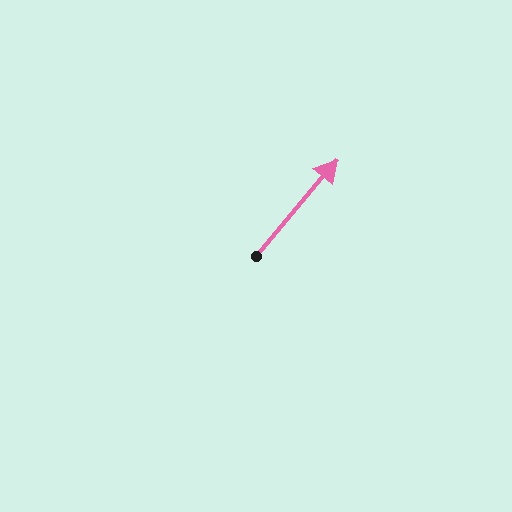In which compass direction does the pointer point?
Northeast.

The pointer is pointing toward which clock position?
Roughly 1 o'clock.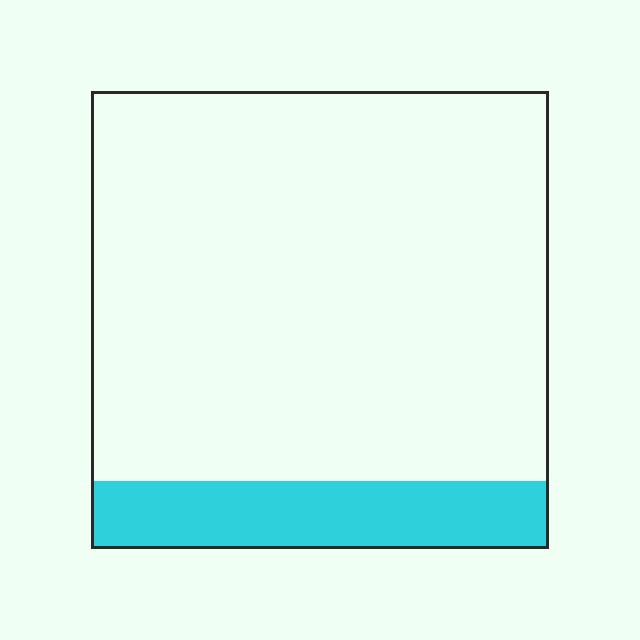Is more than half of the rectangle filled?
No.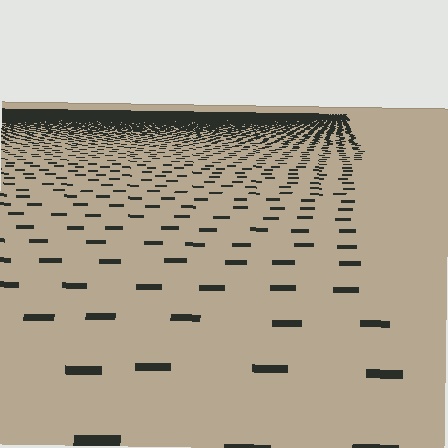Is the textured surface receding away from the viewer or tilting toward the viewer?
The surface is receding away from the viewer. Texture elements get smaller and denser toward the top.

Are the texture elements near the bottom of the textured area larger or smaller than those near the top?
Larger. Near the bottom, elements are closer to the viewer and appear at a bigger on-screen size.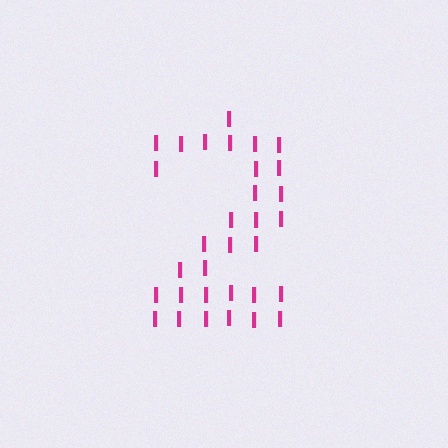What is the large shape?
The large shape is the digit 2.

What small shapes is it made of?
It is made of small letter I's.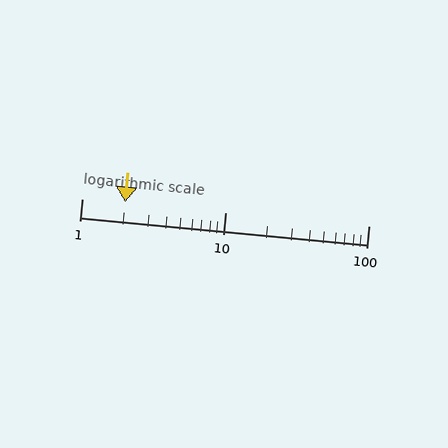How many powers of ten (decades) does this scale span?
The scale spans 2 decades, from 1 to 100.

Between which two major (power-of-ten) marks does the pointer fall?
The pointer is between 1 and 10.